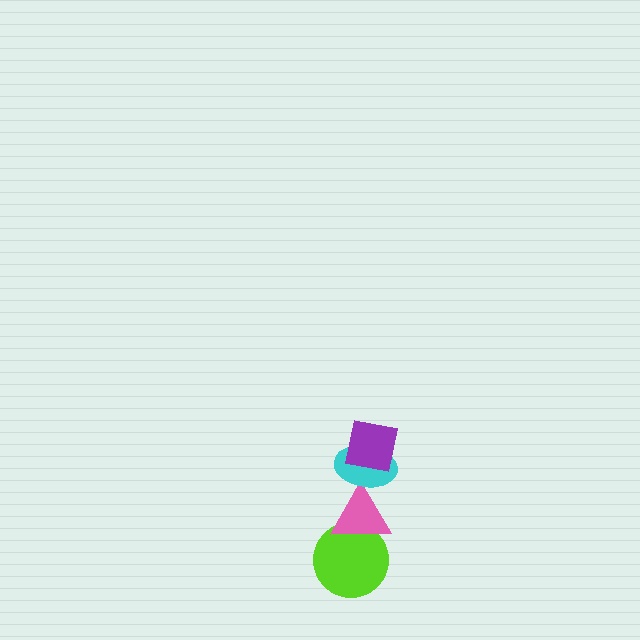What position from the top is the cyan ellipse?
The cyan ellipse is 2nd from the top.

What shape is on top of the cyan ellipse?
The purple square is on top of the cyan ellipse.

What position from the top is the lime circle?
The lime circle is 4th from the top.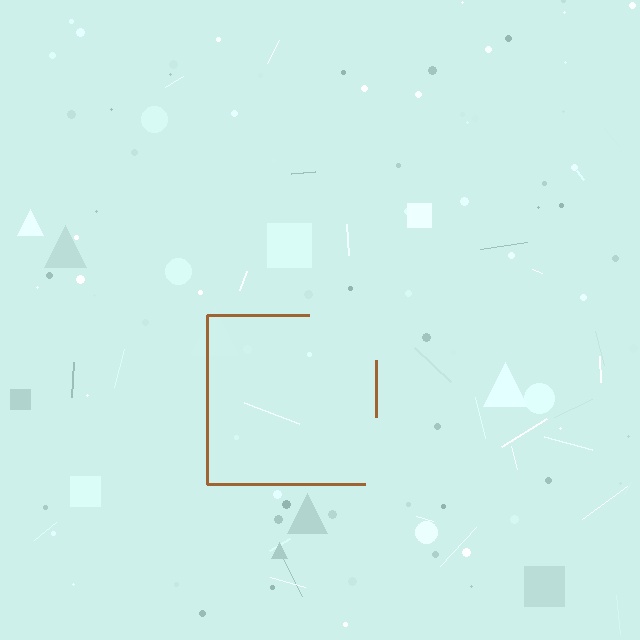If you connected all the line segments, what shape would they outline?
They would outline a square.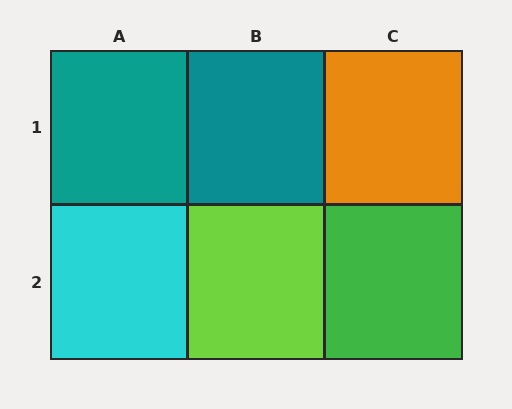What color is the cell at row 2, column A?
Cyan.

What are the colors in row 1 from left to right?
Teal, teal, orange.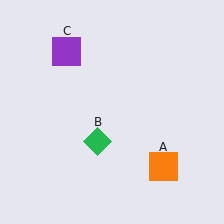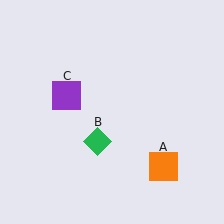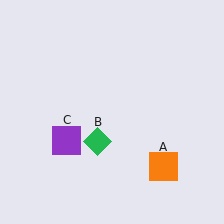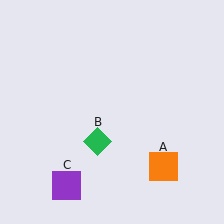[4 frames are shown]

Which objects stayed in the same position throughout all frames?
Orange square (object A) and green diamond (object B) remained stationary.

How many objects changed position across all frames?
1 object changed position: purple square (object C).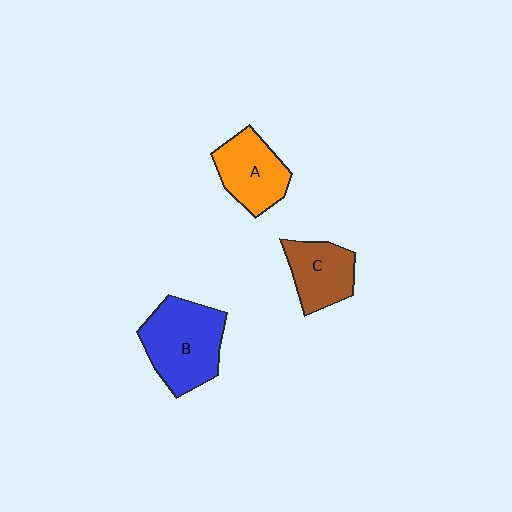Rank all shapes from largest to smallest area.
From largest to smallest: B (blue), A (orange), C (brown).